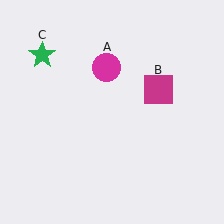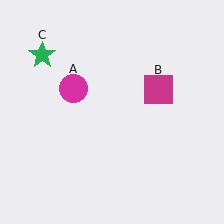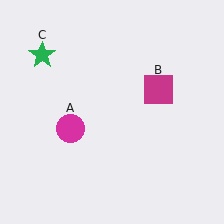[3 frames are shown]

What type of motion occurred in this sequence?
The magenta circle (object A) rotated counterclockwise around the center of the scene.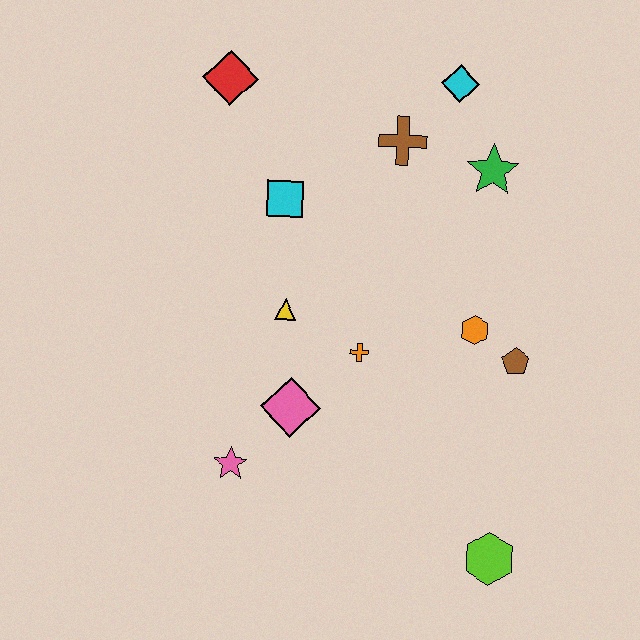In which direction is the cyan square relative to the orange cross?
The cyan square is above the orange cross.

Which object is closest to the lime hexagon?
The brown pentagon is closest to the lime hexagon.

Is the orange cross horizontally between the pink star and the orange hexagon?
Yes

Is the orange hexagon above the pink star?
Yes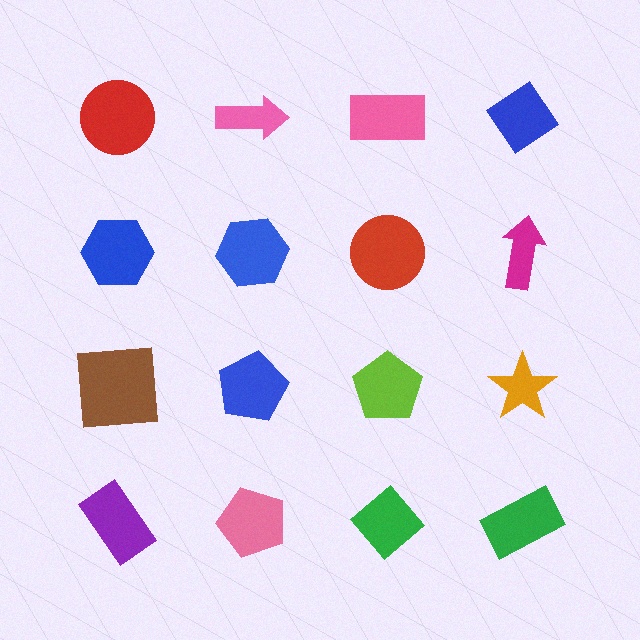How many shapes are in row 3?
4 shapes.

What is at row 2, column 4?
A magenta arrow.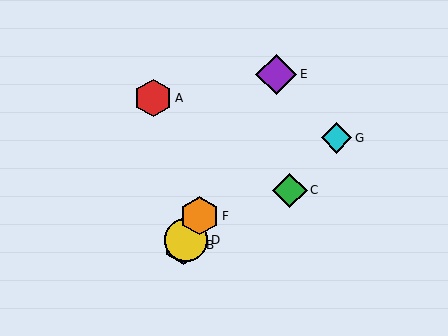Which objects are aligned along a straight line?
Objects B, D, E, F are aligned along a straight line.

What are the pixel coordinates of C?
Object C is at (290, 190).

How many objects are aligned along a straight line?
4 objects (B, D, E, F) are aligned along a straight line.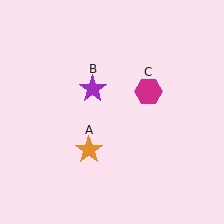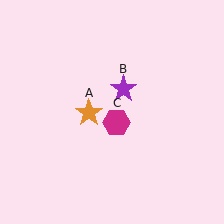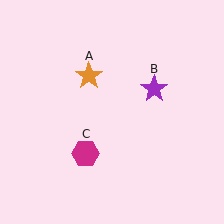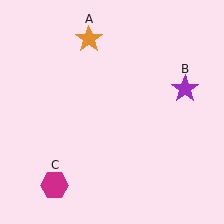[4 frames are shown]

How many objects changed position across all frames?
3 objects changed position: orange star (object A), purple star (object B), magenta hexagon (object C).